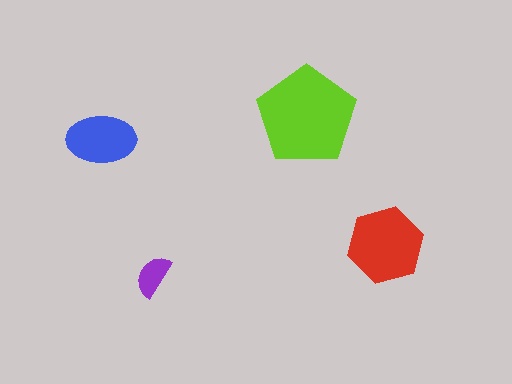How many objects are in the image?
There are 4 objects in the image.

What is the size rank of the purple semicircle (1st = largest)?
4th.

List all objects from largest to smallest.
The lime pentagon, the red hexagon, the blue ellipse, the purple semicircle.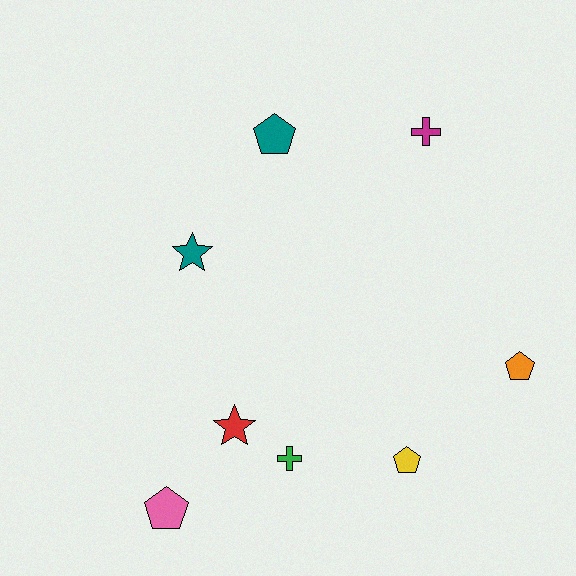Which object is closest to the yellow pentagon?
The green cross is closest to the yellow pentagon.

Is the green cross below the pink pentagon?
No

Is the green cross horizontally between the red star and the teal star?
No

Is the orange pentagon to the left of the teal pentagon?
No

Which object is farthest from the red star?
The magenta cross is farthest from the red star.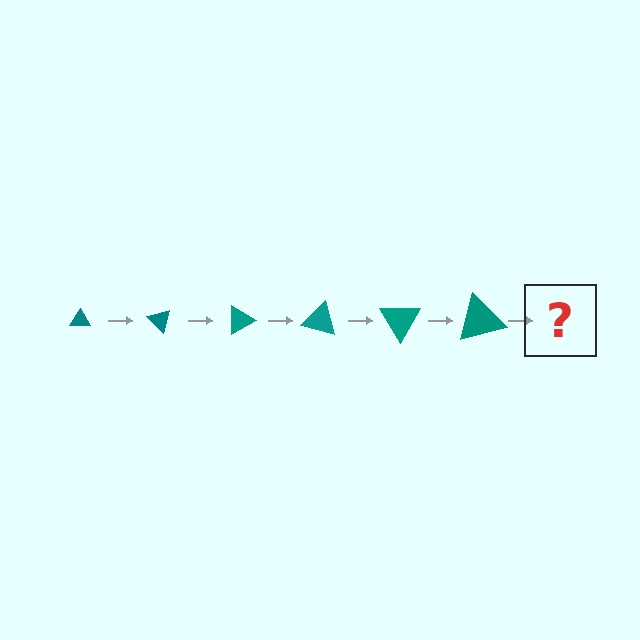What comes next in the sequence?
The next element should be a triangle, larger than the previous one and rotated 270 degrees from the start.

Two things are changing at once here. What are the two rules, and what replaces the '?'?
The two rules are that the triangle grows larger each step and it rotates 45 degrees each step. The '?' should be a triangle, larger than the previous one and rotated 270 degrees from the start.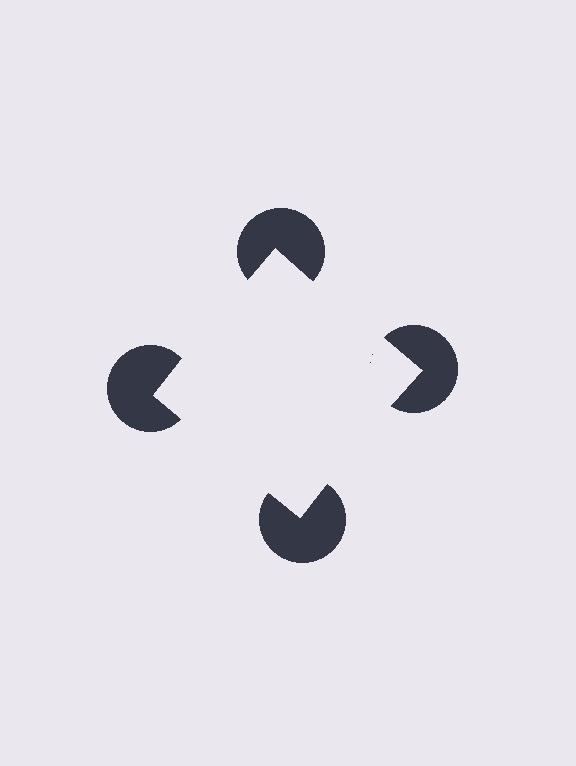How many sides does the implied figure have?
4 sides.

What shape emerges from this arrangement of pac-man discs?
An illusory square — its edges are inferred from the aligned wedge cuts in the pac-man discs, not physically drawn.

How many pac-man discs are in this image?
There are 4 — one at each vertex of the illusory square.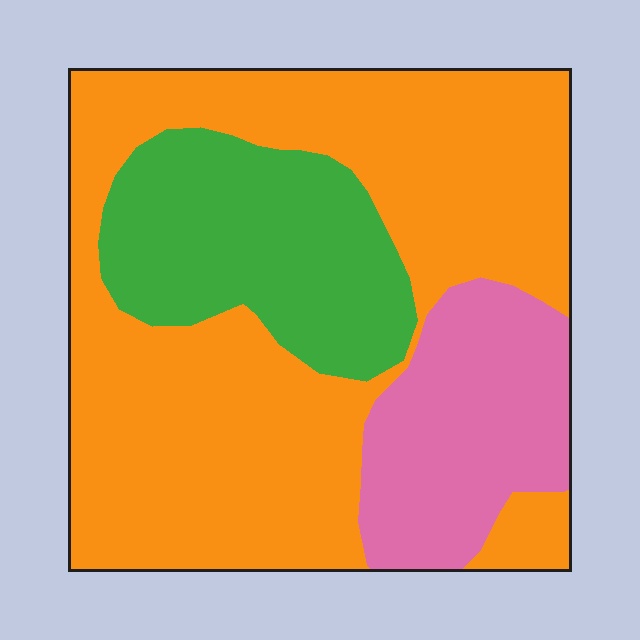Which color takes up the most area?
Orange, at roughly 60%.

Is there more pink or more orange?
Orange.